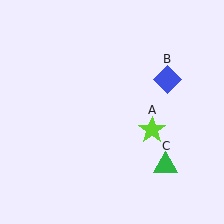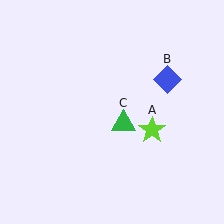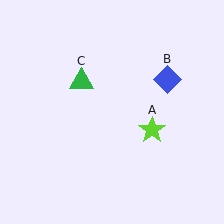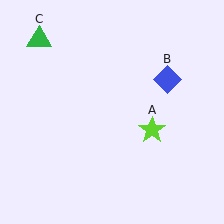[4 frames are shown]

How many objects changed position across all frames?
1 object changed position: green triangle (object C).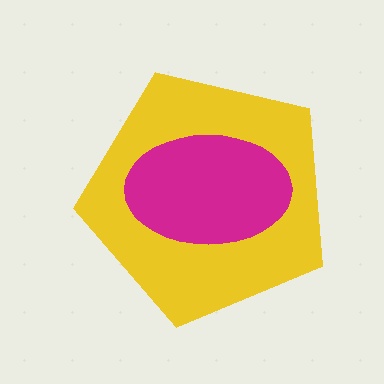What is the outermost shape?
The yellow pentagon.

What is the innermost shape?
The magenta ellipse.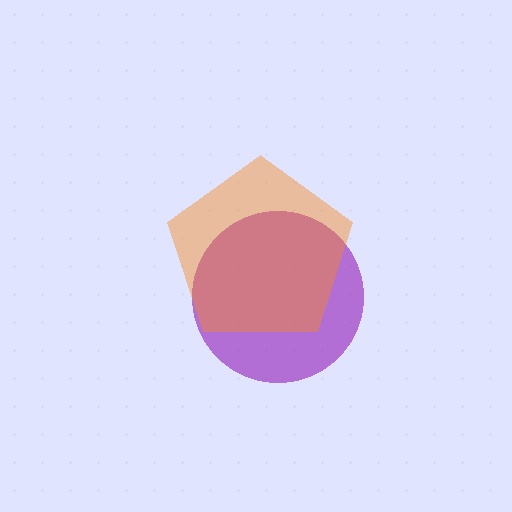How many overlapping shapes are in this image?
There are 2 overlapping shapes in the image.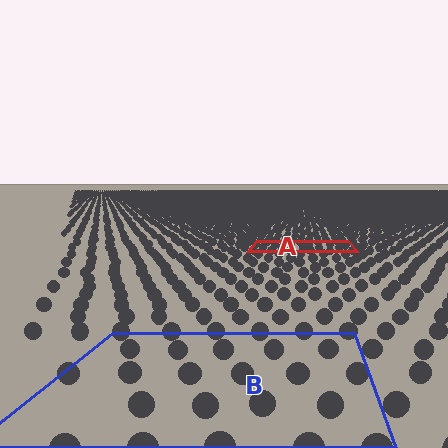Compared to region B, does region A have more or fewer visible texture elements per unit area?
Region A has more texture elements per unit area — they are packed more densely because it is farther away.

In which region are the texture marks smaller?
The texture marks are smaller in region A, because it is farther away.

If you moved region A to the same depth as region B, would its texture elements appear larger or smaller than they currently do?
They would appear larger. At a closer depth, the same texture elements are projected at a bigger on-screen size.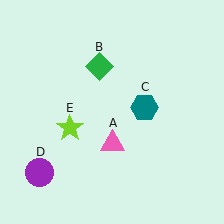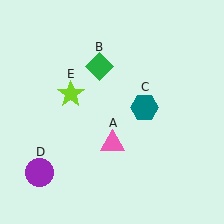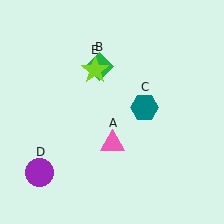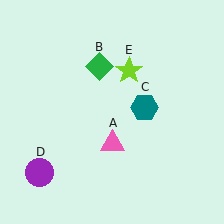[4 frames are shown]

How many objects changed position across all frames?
1 object changed position: lime star (object E).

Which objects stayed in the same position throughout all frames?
Pink triangle (object A) and green diamond (object B) and teal hexagon (object C) and purple circle (object D) remained stationary.